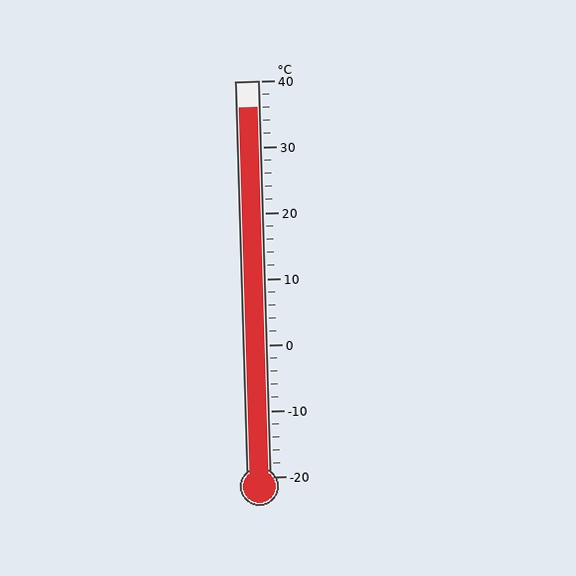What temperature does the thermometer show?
The thermometer shows approximately 36°C.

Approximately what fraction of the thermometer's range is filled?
The thermometer is filled to approximately 95% of its range.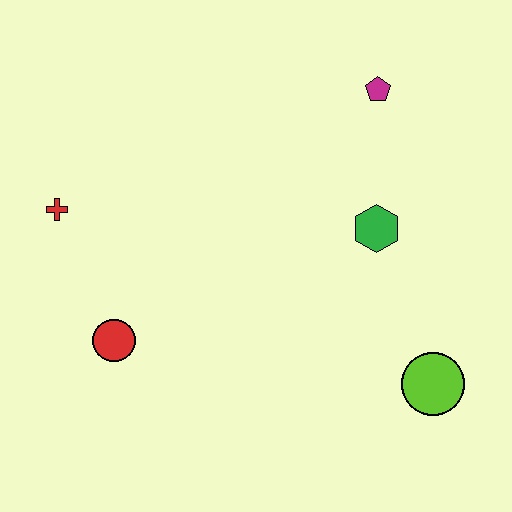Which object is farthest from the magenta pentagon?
The red circle is farthest from the magenta pentagon.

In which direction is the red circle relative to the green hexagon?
The red circle is to the left of the green hexagon.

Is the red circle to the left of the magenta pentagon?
Yes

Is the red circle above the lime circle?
Yes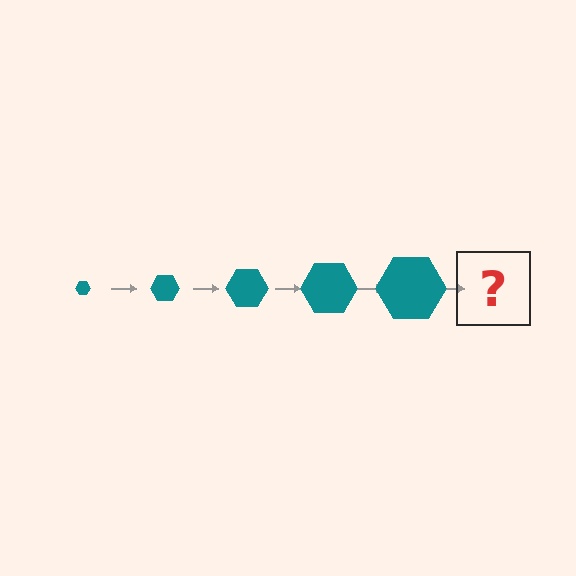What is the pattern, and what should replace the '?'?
The pattern is that the hexagon gets progressively larger each step. The '?' should be a teal hexagon, larger than the previous one.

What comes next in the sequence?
The next element should be a teal hexagon, larger than the previous one.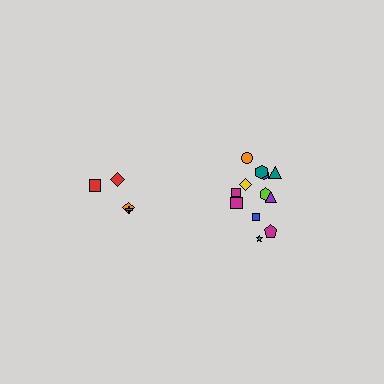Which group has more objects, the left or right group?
The right group.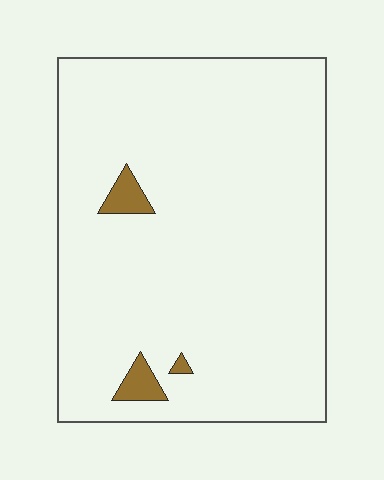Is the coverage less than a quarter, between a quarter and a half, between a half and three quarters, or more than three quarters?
Less than a quarter.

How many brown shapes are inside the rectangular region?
3.